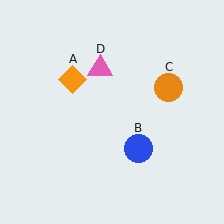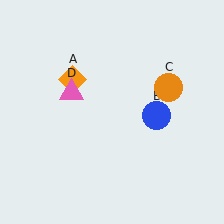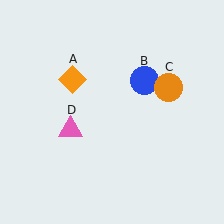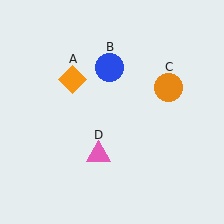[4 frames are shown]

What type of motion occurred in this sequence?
The blue circle (object B), pink triangle (object D) rotated counterclockwise around the center of the scene.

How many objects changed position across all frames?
2 objects changed position: blue circle (object B), pink triangle (object D).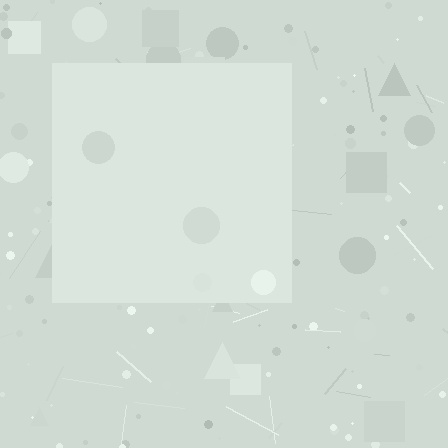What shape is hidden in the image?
A square is hidden in the image.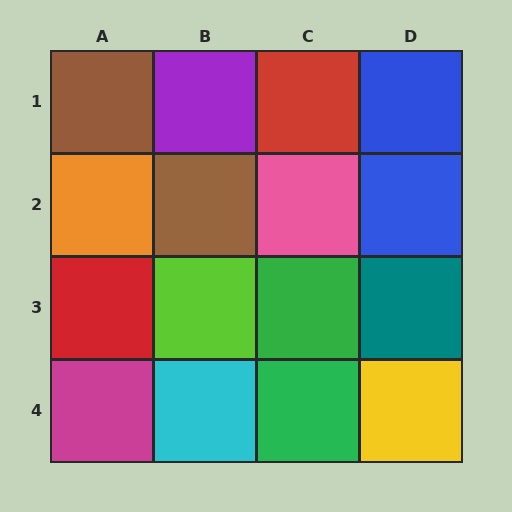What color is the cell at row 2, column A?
Orange.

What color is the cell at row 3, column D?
Teal.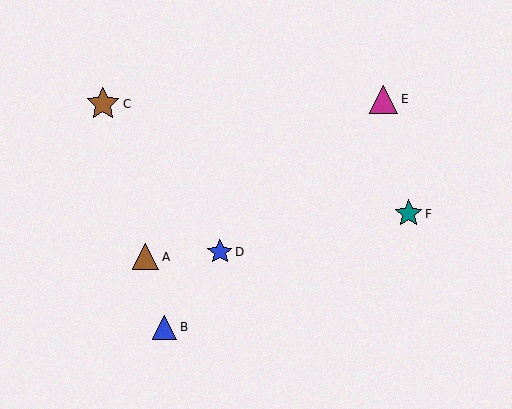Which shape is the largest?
The brown star (labeled C) is the largest.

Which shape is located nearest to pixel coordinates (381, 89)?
The magenta triangle (labeled E) at (384, 99) is nearest to that location.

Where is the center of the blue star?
The center of the blue star is at (220, 252).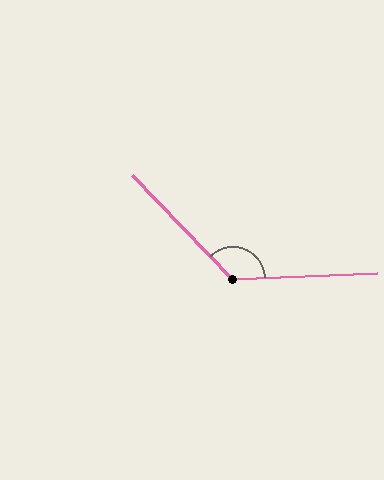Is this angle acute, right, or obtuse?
It is obtuse.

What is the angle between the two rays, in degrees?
Approximately 132 degrees.